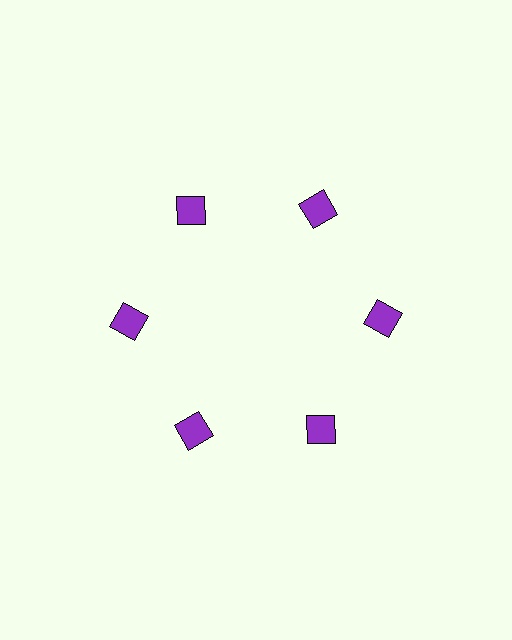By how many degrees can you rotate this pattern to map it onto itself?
The pattern maps onto itself every 60 degrees of rotation.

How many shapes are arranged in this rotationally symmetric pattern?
There are 6 shapes, arranged in 6 groups of 1.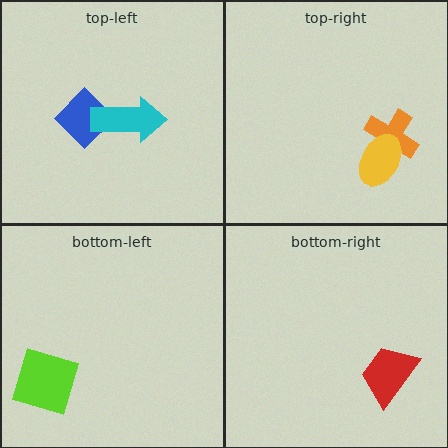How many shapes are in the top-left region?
2.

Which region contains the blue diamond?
The top-left region.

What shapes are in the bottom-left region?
The lime square.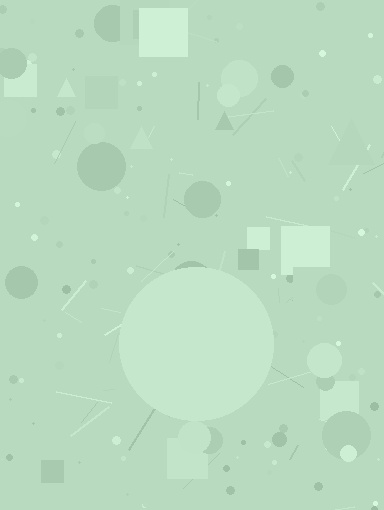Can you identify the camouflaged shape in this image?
The camouflaged shape is a circle.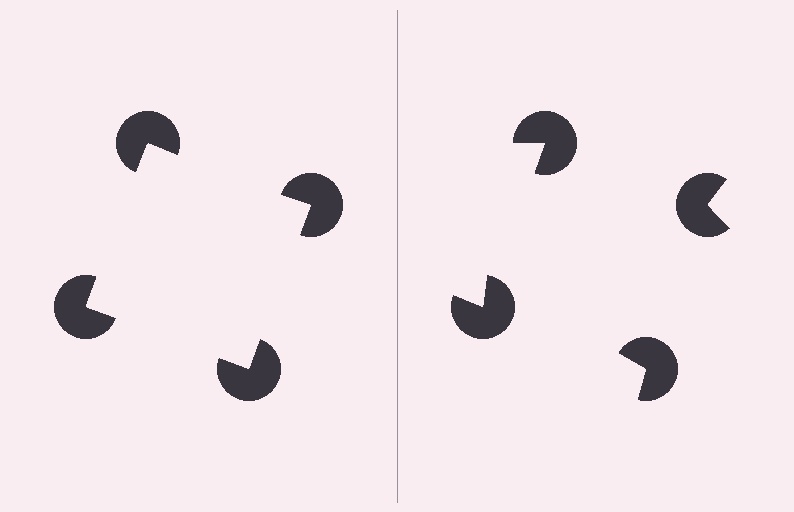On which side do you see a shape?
An illusory square appears on the left side. On the right side the wedge cuts are rotated, so no coherent shape forms.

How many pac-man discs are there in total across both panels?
8 — 4 on each side.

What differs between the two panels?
The pac-man discs are positioned identically on both sides; only the wedge orientations differ. On the left they align to a square; on the right they are misaligned.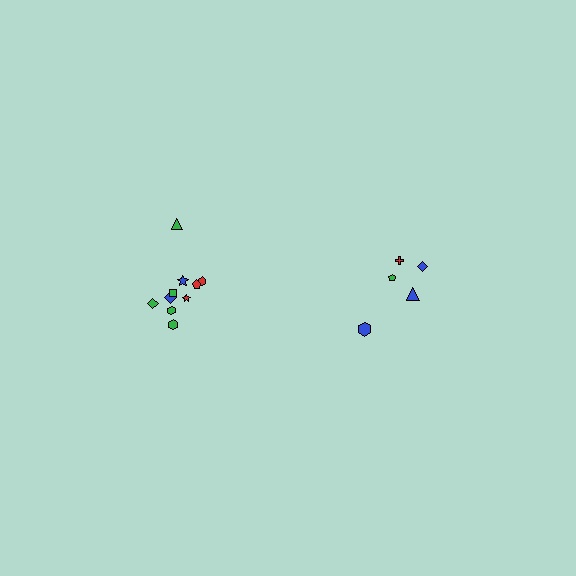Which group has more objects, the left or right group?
The left group.